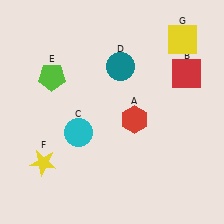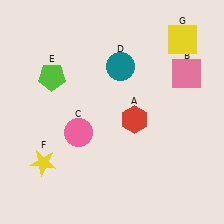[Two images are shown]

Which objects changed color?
B changed from red to pink. C changed from cyan to pink.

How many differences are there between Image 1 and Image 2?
There are 2 differences between the two images.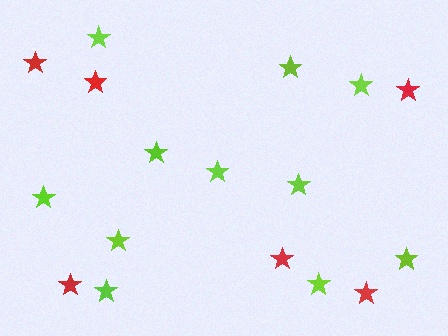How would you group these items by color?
There are 2 groups: one group of red stars (6) and one group of lime stars (11).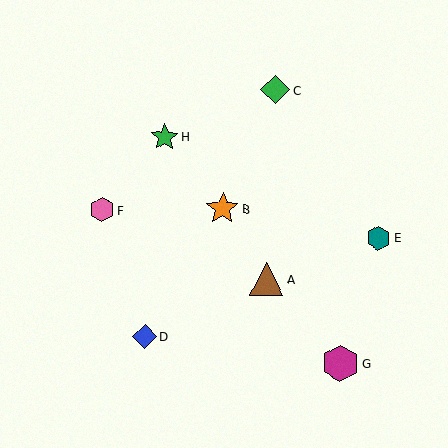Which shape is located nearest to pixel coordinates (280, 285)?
The brown triangle (labeled A) at (267, 279) is nearest to that location.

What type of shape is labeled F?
Shape F is a pink hexagon.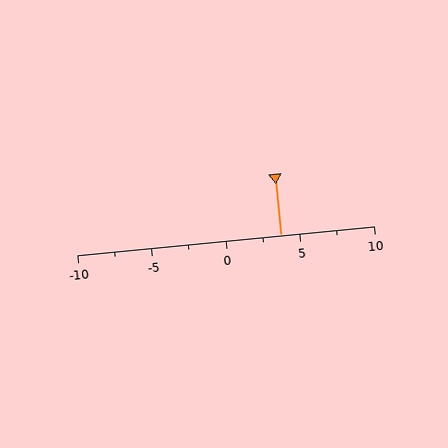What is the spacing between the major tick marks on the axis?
The major ticks are spaced 5 apart.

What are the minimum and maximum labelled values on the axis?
The axis runs from -10 to 10.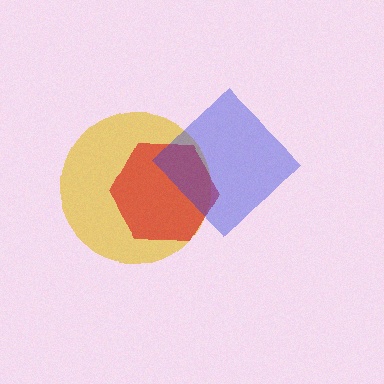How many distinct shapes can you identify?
There are 3 distinct shapes: a yellow circle, a red hexagon, a blue diamond.